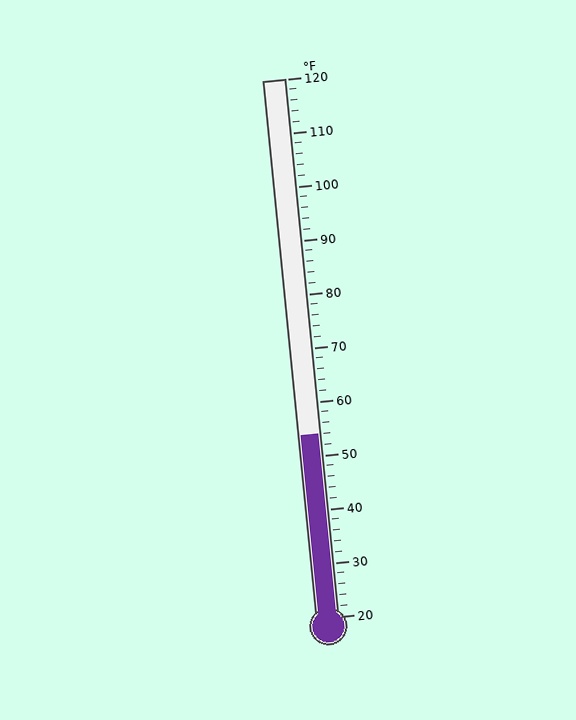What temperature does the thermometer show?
The thermometer shows approximately 54°F.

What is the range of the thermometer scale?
The thermometer scale ranges from 20°F to 120°F.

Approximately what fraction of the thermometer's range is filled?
The thermometer is filled to approximately 35% of its range.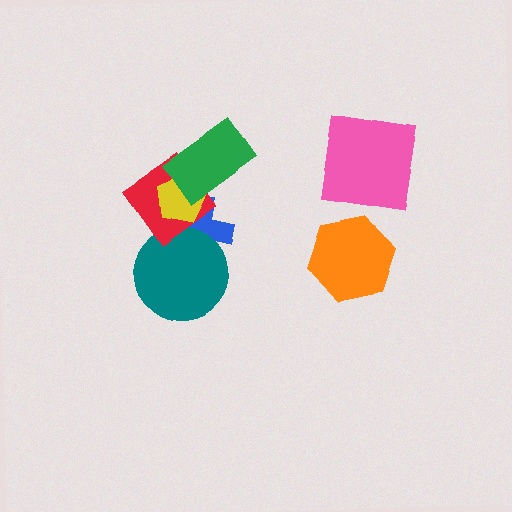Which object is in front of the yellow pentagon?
The green rectangle is in front of the yellow pentagon.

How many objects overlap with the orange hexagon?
0 objects overlap with the orange hexagon.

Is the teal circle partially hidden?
Yes, it is partially covered by another shape.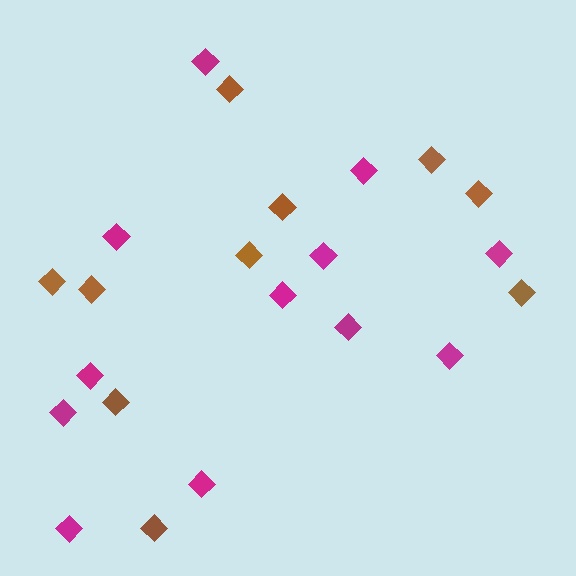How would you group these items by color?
There are 2 groups: one group of brown diamonds (10) and one group of magenta diamonds (12).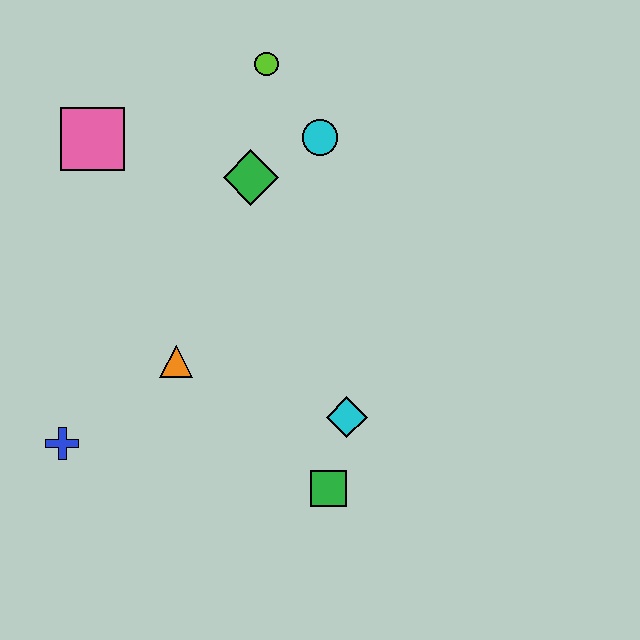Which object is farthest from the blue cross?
The lime circle is farthest from the blue cross.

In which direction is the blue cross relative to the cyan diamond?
The blue cross is to the left of the cyan diamond.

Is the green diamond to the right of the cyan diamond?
No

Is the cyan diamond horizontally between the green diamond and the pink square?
No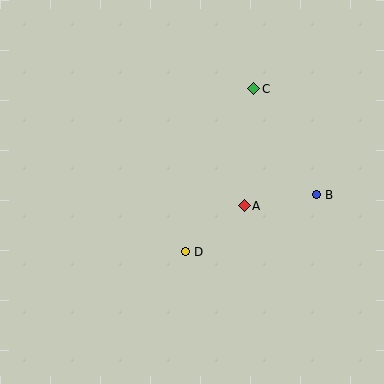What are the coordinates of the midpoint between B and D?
The midpoint between B and D is at (251, 223).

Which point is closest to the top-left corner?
Point C is closest to the top-left corner.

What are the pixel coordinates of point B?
Point B is at (317, 195).